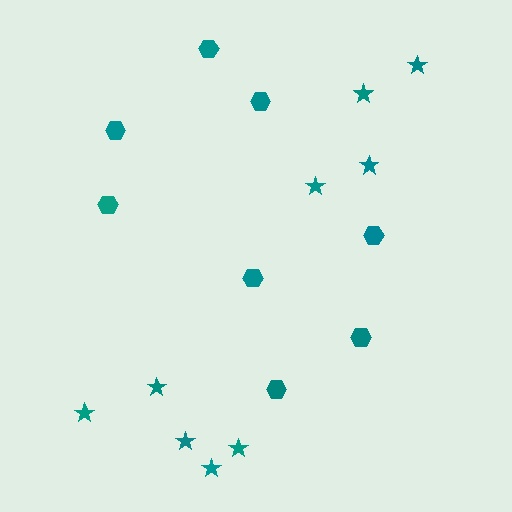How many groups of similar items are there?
There are 2 groups: one group of stars (9) and one group of hexagons (8).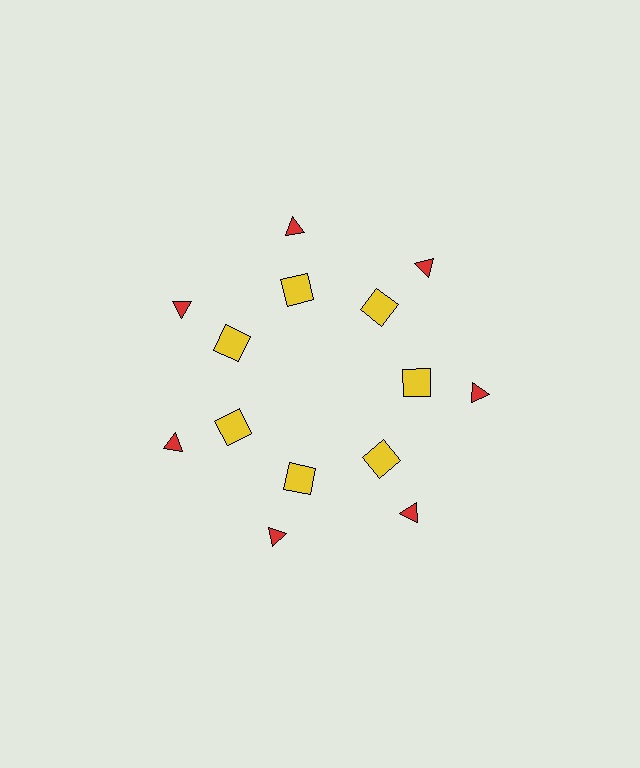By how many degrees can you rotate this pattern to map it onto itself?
The pattern maps onto itself every 51 degrees of rotation.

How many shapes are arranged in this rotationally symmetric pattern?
There are 14 shapes, arranged in 7 groups of 2.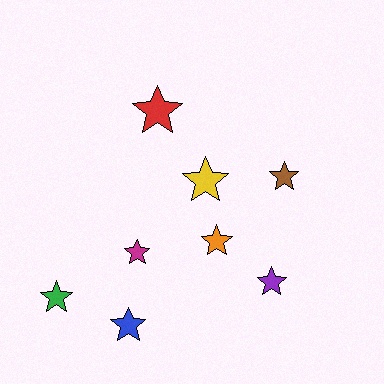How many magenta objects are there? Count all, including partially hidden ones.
There is 1 magenta object.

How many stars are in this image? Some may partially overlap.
There are 8 stars.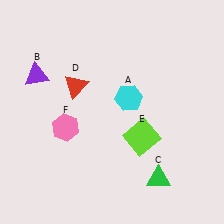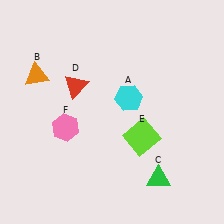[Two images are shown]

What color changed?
The triangle (B) changed from purple in Image 1 to orange in Image 2.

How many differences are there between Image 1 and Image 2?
There is 1 difference between the two images.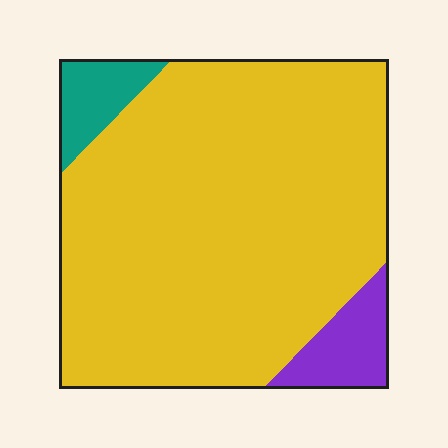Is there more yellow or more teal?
Yellow.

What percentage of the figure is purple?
Purple covers around 5% of the figure.